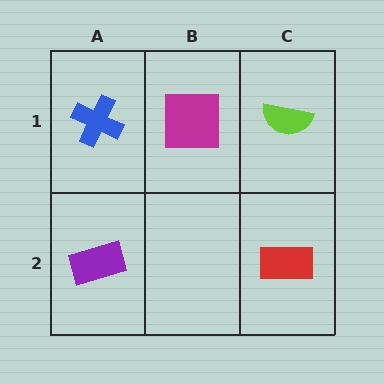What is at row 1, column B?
A magenta square.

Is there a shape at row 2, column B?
No, that cell is empty.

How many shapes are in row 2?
2 shapes.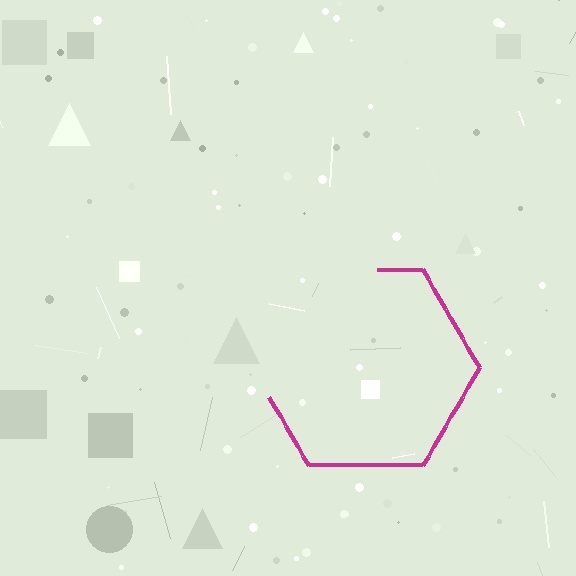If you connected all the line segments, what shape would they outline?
They would outline a hexagon.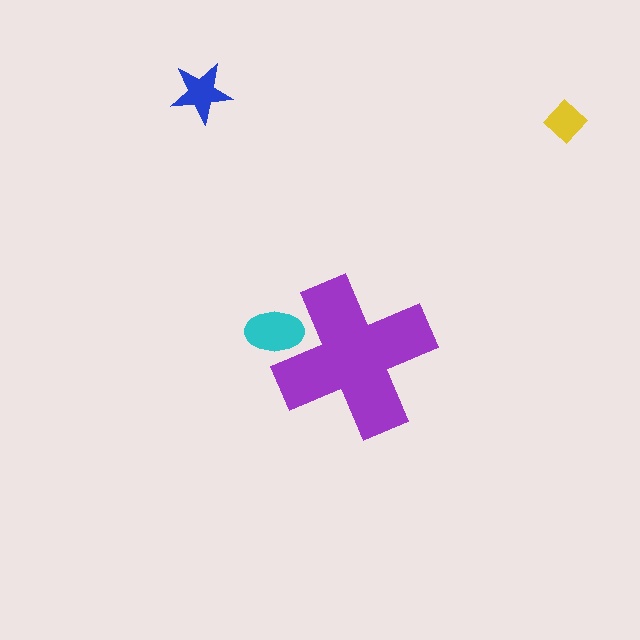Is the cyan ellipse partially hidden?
Yes, the cyan ellipse is partially hidden behind the purple cross.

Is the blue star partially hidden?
No, the blue star is fully visible.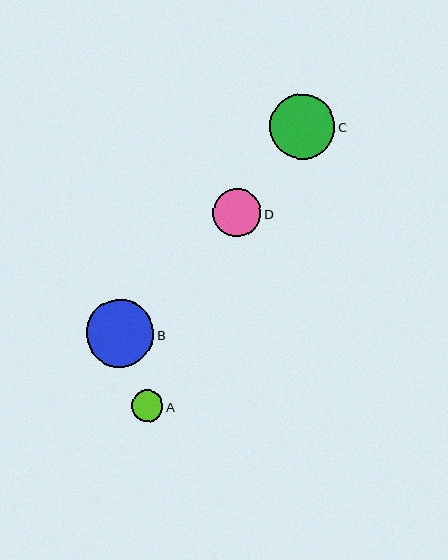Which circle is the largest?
Circle B is the largest with a size of approximately 68 pixels.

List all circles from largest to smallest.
From largest to smallest: B, C, D, A.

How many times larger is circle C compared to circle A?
Circle C is approximately 2.1 times the size of circle A.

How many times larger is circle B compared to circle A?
Circle B is approximately 2.2 times the size of circle A.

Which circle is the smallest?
Circle A is the smallest with a size of approximately 31 pixels.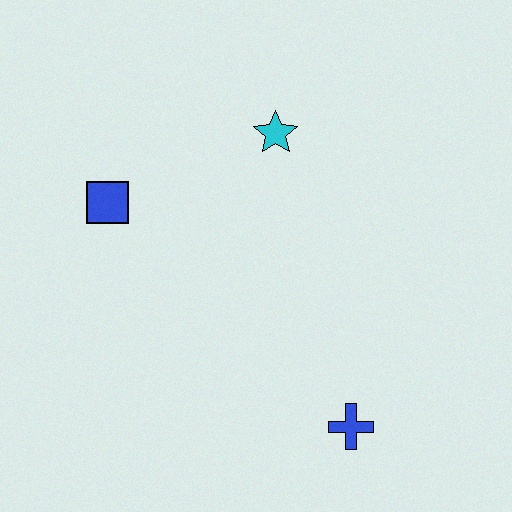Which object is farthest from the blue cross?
The blue square is farthest from the blue cross.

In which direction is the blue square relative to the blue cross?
The blue square is to the left of the blue cross.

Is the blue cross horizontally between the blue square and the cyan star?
No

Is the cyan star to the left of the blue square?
No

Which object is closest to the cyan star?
The blue square is closest to the cyan star.